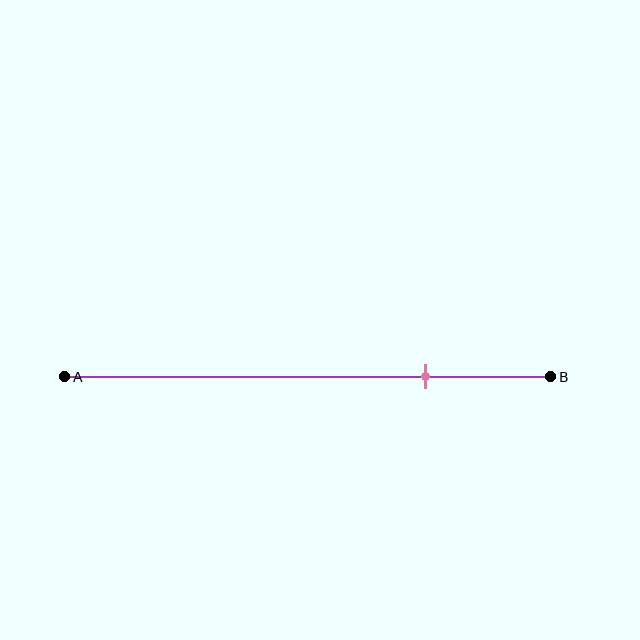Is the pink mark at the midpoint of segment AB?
No, the mark is at about 75% from A, not at the 50% midpoint.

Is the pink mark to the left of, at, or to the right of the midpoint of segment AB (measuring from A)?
The pink mark is to the right of the midpoint of segment AB.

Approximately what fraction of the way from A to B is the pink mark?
The pink mark is approximately 75% of the way from A to B.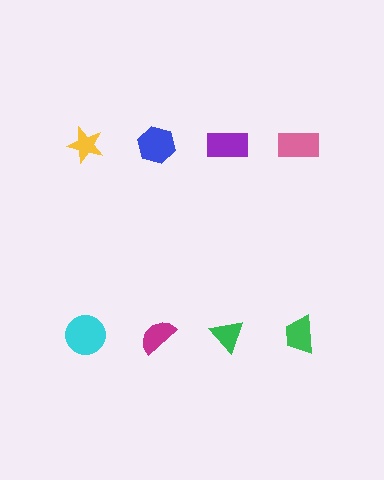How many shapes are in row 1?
4 shapes.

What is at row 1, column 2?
A blue hexagon.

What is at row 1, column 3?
A purple rectangle.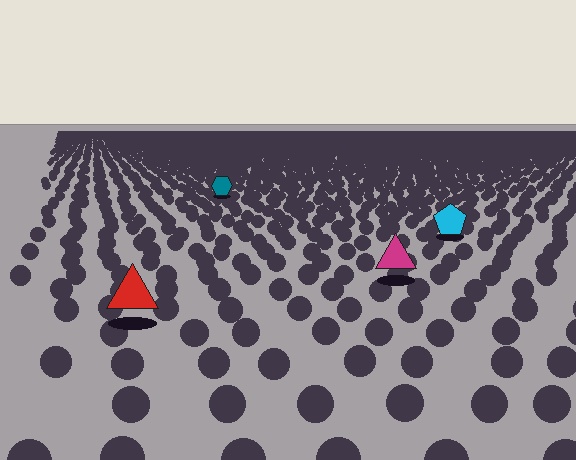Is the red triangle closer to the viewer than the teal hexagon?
Yes. The red triangle is closer — you can tell from the texture gradient: the ground texture is coarser near it.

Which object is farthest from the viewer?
The teal hexagon is farthest from the viewer. It appears smaller and the ground texture around it is denser.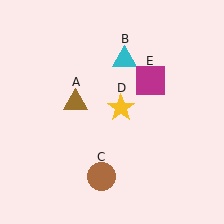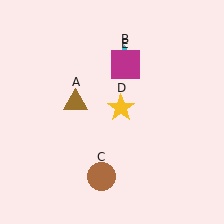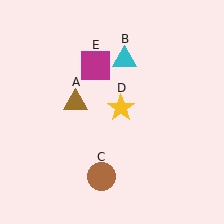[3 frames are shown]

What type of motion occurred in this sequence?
The magenta square (object E) rotated counterclockwise around the center of the scene.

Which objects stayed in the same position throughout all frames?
Brown triangle (object A) and cyan triangle (object B) and brown circle (object C) and yellow star (object D) remained stationary.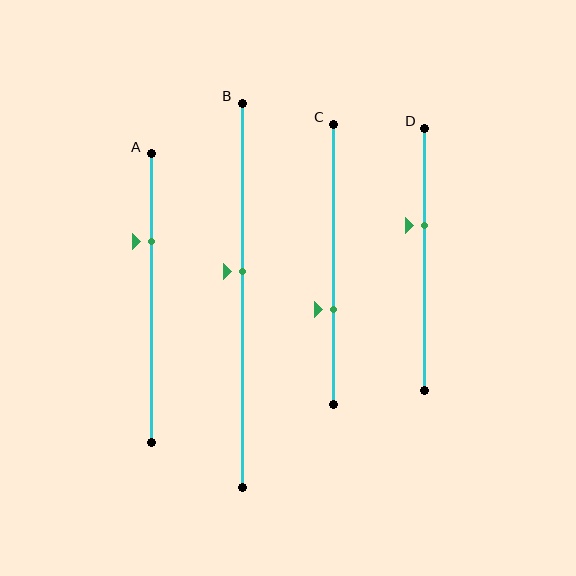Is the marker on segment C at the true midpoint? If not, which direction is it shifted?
No, the marker on segment C is shifted downward by about 16% of the segment length.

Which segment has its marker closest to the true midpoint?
Segment B has its marker closest to the true midpoint.